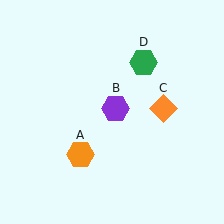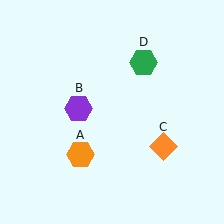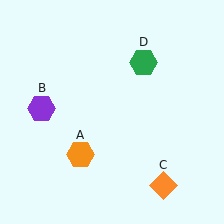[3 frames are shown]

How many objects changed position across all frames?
2 objects changed position: purple hexagon (object B), orange diamond (object C).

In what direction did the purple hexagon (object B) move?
The purple hexagon (object B) moved left.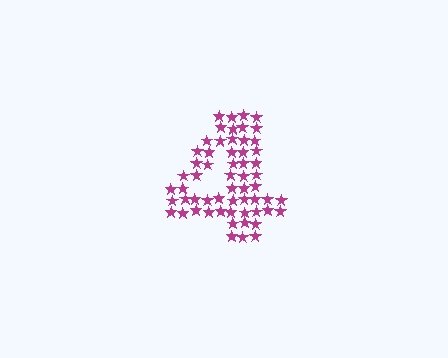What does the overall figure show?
The overall figure shows the digit 4.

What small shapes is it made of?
It is made of small stars.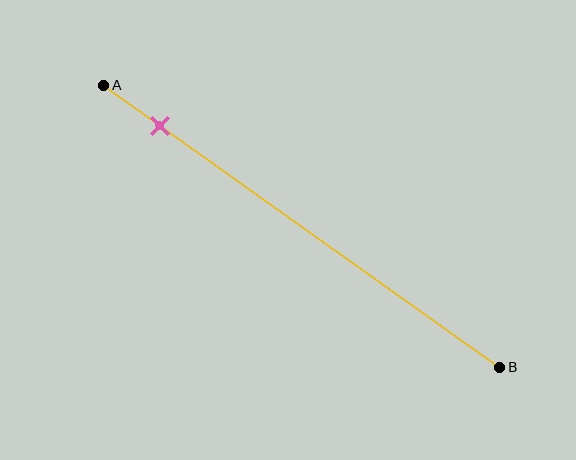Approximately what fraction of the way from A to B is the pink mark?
The pink mark is approximately 15% of the way from A to B.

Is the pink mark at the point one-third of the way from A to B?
No, the mark is at about 15% from A, not at the 33% one-third point.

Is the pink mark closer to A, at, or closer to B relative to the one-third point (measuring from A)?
The pink mark is closer to point A than the one-third point of segment AB.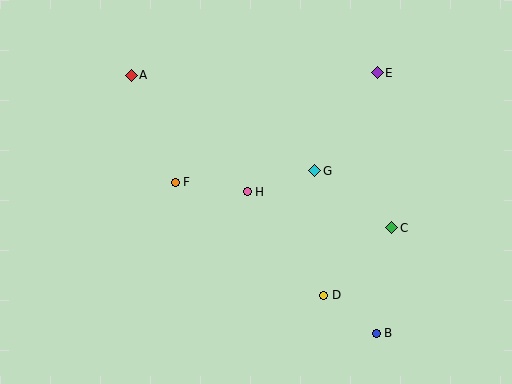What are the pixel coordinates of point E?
Point E is at (377, 73).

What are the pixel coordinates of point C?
Point C is at (392, 228).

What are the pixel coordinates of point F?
Point F is at (175, 182).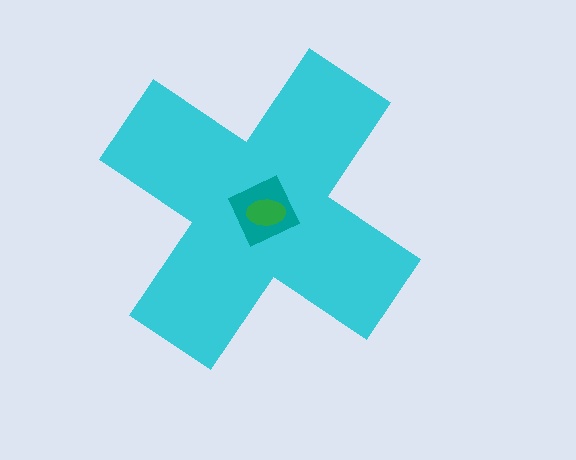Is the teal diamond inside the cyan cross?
Yes.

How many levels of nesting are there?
3.